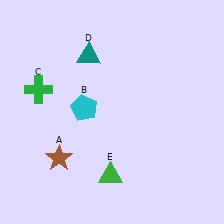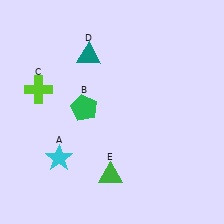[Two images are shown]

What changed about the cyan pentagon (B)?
In Image 1, B is cyan. In Image 2, it changed to green.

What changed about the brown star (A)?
In Image 1, A is brown. In Image 2, it changed to cyan.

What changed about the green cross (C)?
In Image 1, C is green. In Image 2, it changed to lime.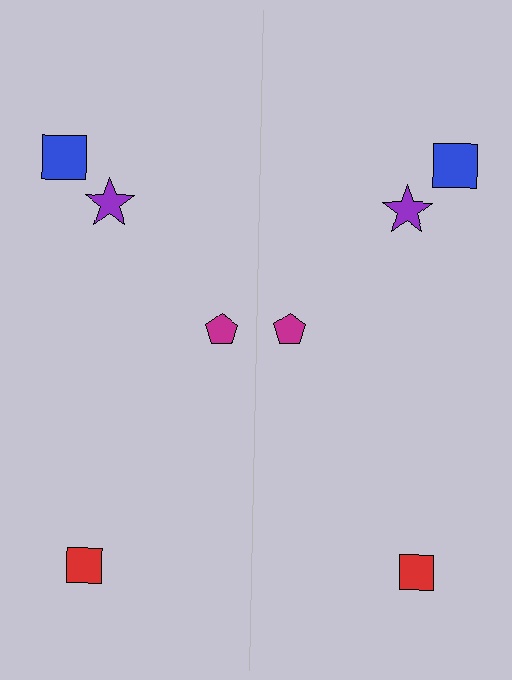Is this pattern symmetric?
Yes, this pattern has bilateral (reflection) symmetry.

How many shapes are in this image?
There are 8 shapes in this image.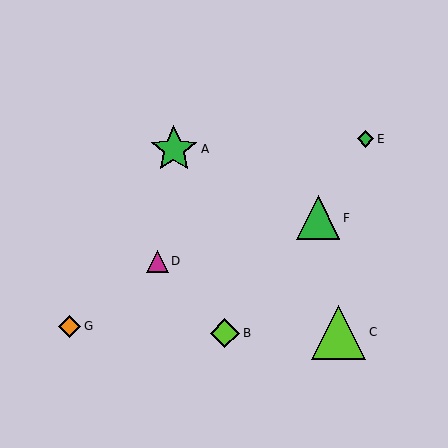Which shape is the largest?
The lime triangle (labeled C) is the largest.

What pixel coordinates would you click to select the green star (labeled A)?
Click at (174, 149) to select the green star A.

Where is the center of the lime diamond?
The center of the lime diamond is at (225, 333).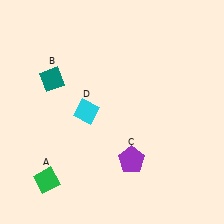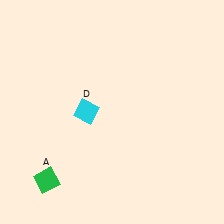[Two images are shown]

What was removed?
The teal diamond (B), the purple pentagon (C) were removed in Image 2.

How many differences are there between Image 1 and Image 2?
There are 2 differences between the two images.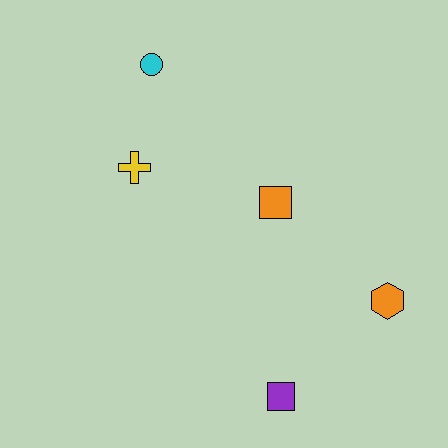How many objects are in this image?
There are 5 objects.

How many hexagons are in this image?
There is 1 hexagon.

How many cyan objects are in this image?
There is 1 cyan object.